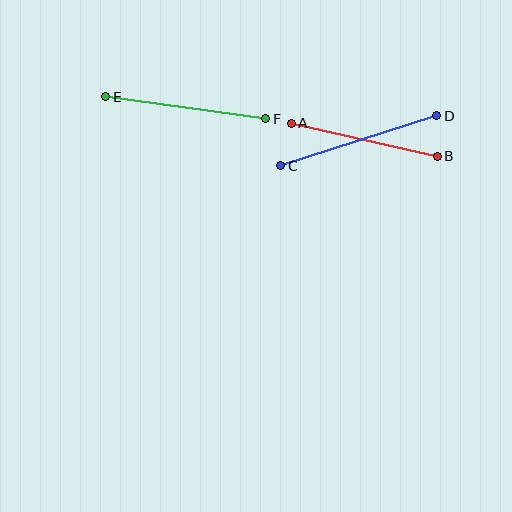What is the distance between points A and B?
The distance is approximately 150 pixels.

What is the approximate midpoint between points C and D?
The midpoint is at approximately (359, 141) pixels.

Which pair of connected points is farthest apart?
Points C and D are farthest apart.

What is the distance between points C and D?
The distance is approximately 164 pixels.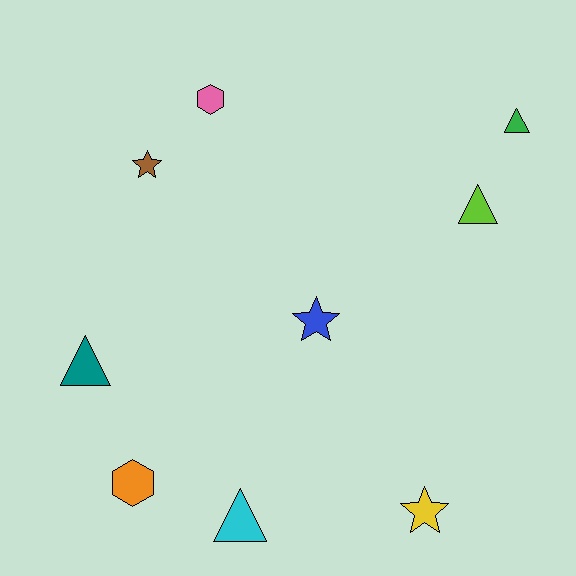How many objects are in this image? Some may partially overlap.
There are 9 objects.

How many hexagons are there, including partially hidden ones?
There are 2 hexagons.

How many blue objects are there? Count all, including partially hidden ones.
There is 1 blue object.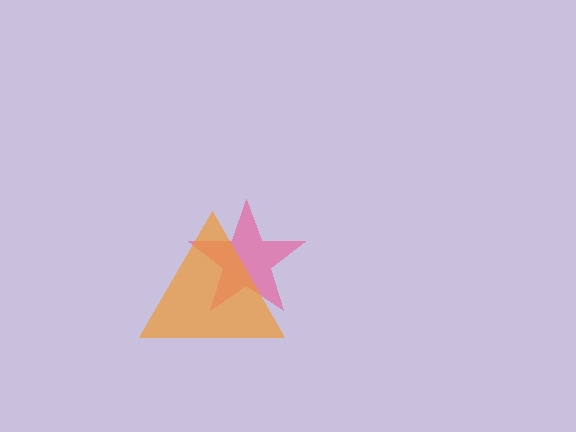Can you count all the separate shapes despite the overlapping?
Yes, there are 2 separate shapes.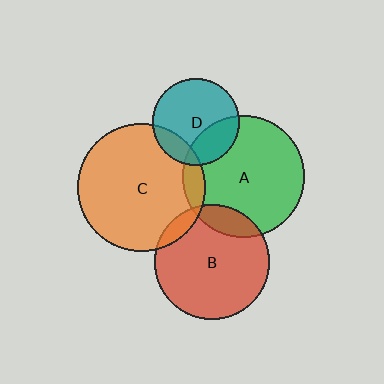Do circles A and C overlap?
Yes.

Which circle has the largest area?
Circle C (orange).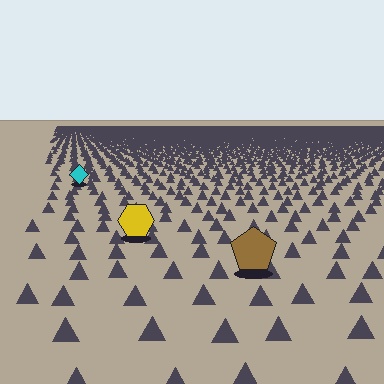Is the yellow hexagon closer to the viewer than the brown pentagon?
No. The brown pentagon is closer — you can tell from the texture gradient: the ground texture is coarser near it.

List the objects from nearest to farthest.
From nearest to farthest: the brown pentagon, the yellow hexagon, the cyan diamond.